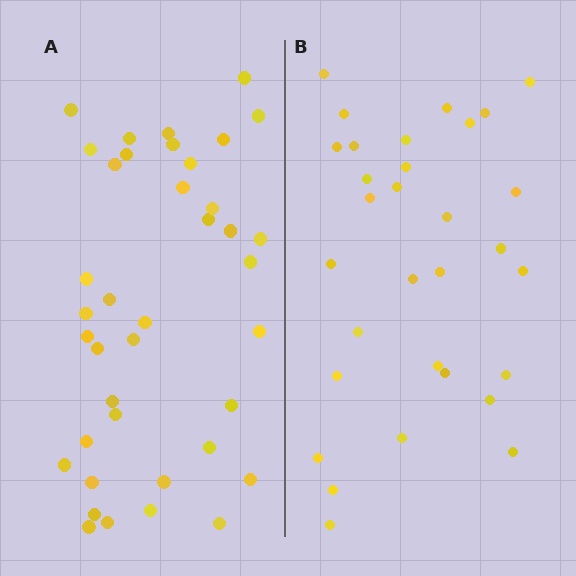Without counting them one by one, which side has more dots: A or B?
Region A (the left region) has more dots.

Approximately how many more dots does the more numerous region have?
Region A has roughly 8 or so more dots than region B.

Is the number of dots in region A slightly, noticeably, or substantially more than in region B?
Region A has noticeably more, but not dramatically so. The ratio is roughly 1.3 to 1.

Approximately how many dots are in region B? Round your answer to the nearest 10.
About 30 dots. (The exact count is 31, which rounds to 30.)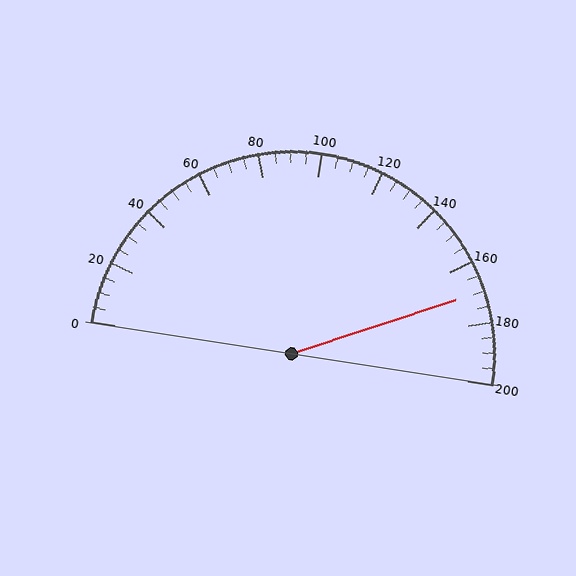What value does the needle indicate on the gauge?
The needle indicates approximately 170.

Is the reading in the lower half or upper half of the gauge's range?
The reading is in the upper half of the range (0 to 200).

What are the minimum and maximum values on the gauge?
The gauge ranges from 0 to 200.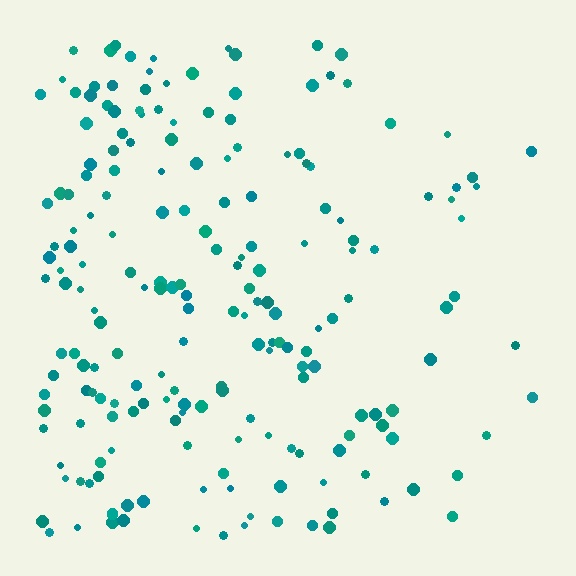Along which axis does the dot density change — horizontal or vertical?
Horizontal.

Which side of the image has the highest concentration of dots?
The left.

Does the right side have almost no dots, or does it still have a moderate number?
Still a moderate number, just noticeably fewer than the left.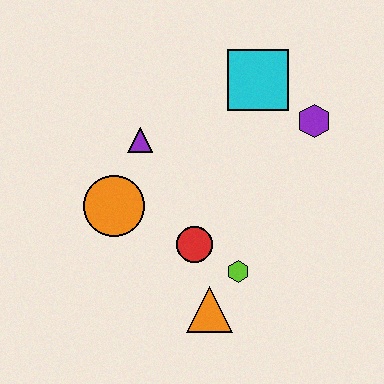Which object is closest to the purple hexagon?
The cyan square is closest to the purple hexagon.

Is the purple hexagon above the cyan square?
No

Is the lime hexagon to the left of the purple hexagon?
Yes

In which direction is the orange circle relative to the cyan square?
The orange circle is to the left of the cyan square.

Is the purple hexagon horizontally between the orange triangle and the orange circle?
No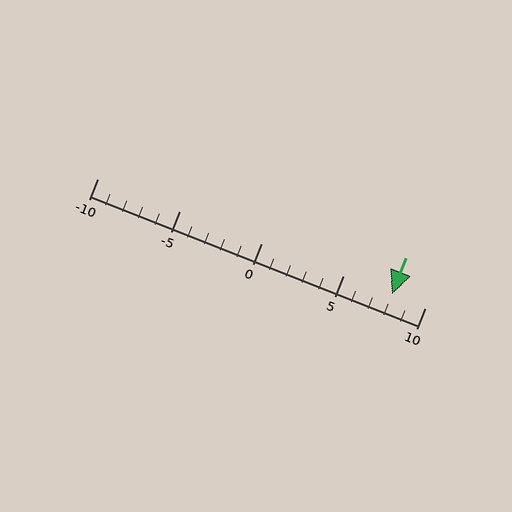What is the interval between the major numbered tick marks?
The major tick marks are spaced 5 units apart.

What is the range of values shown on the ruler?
The ruler shows values from -10 to 10.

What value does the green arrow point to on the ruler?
The green arrow points to approximately 8.